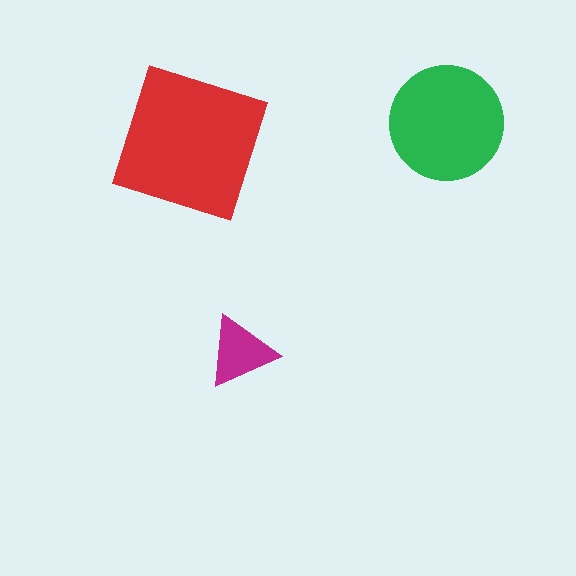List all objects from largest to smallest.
The red square, the green circle, the magenta triangle.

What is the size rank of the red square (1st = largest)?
1st.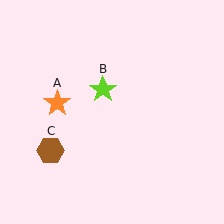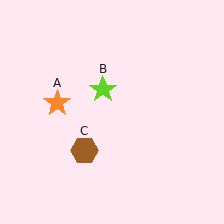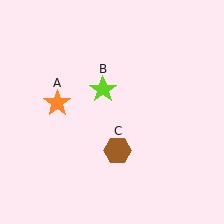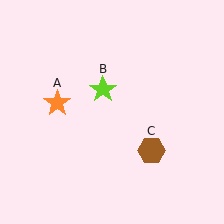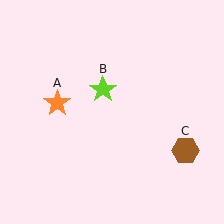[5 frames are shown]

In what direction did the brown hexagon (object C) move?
The brown hexagon (object C) moved right.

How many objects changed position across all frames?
1 object changed position: brown hexagon (object C).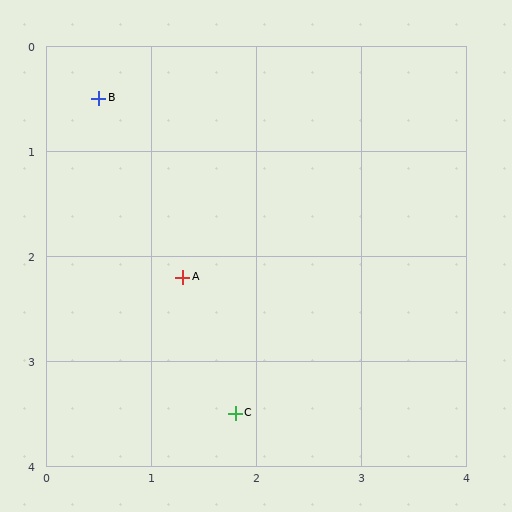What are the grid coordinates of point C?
Point C is at approximately (1.8, 3.5).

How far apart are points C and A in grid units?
Points C and A are about 1.4 grid units apart.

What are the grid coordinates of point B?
Point B is at approximately (0.5, 0.5).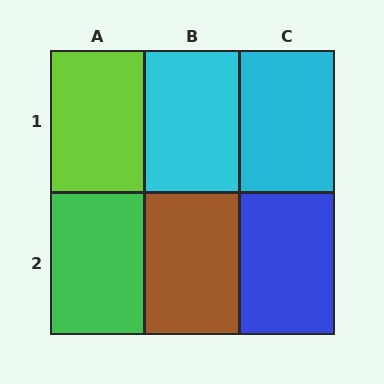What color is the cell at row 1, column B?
Cyan.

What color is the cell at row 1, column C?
Cyan.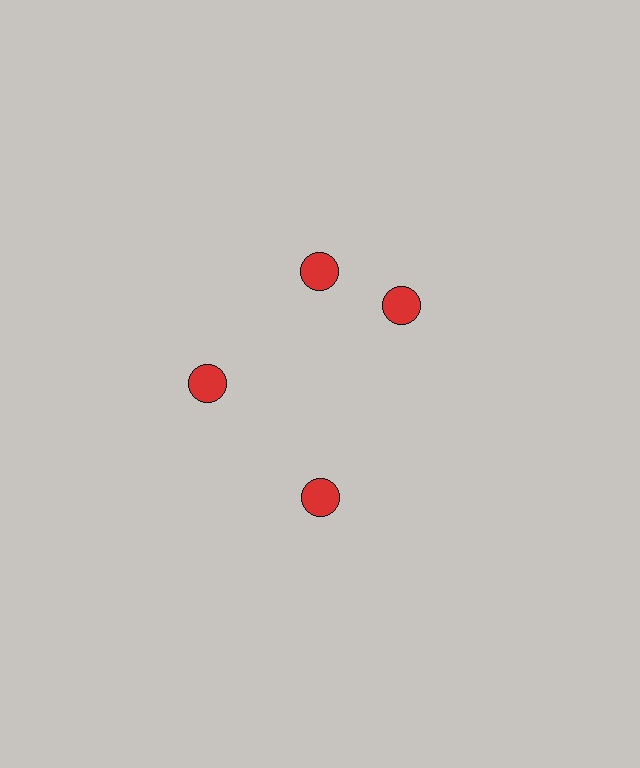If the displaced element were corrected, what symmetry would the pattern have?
It would have 4-fold rotational symmetry — the pattern would map onto itself every 90 degrees.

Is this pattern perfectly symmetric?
No. The 4 red circles are arranged in a ring, but one element near the 3 o'clock position is rotated out of alignment along the ring, breaking the 4-fold rotational symmetry.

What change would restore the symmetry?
The symmetry would be restored by rotating it back into even spacing with its neighbors so that all 4 circles sit at equal angles and equal distance from the center.